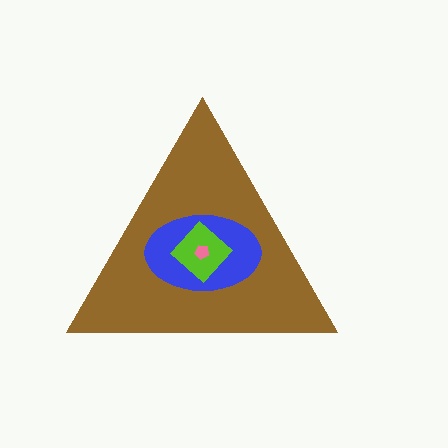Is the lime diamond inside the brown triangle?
Yes.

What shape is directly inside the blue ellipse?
The lime diamond.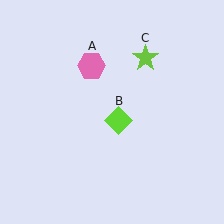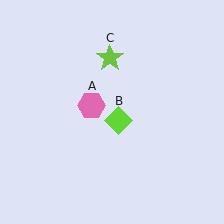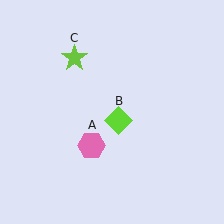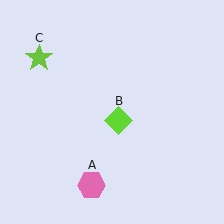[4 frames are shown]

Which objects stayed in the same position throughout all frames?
Lime diamond (object B) remained stationary.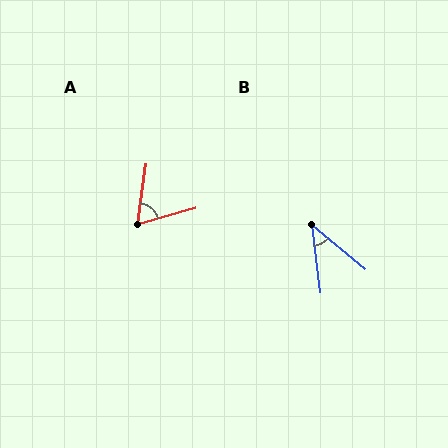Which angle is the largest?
A, at approximately 67 degrees.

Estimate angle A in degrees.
Approximately 67 degrees.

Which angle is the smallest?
B, at approximately 43 degrees.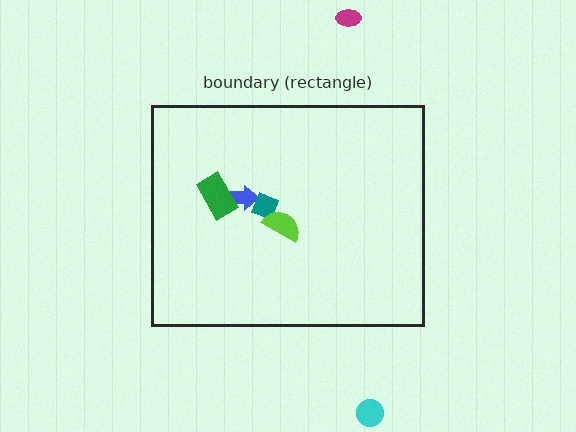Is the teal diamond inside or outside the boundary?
Inside.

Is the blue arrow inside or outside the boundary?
Inside.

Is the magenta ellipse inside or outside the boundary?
Outside.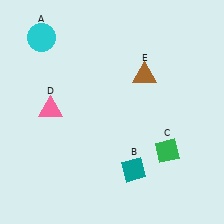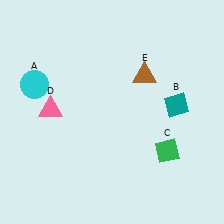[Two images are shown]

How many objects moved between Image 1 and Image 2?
2 objects moved between the two images.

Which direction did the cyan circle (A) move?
The cyan circle (A) moved down.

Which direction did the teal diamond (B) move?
The teal diamond (B) moved up.